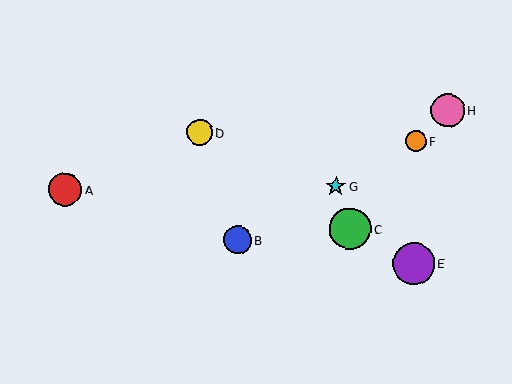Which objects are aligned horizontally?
Objects D, F are aligned horizontally.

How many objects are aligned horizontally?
2 objects (D, F) are aligned horizontally.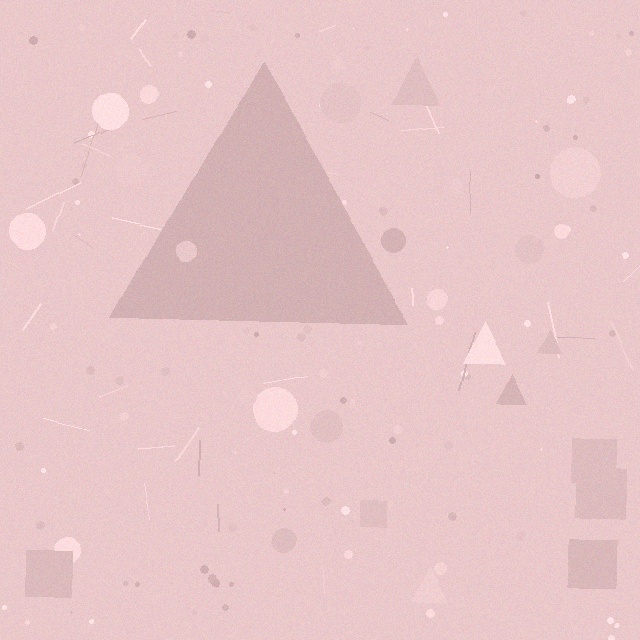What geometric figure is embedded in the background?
A triangle is embedded in the background.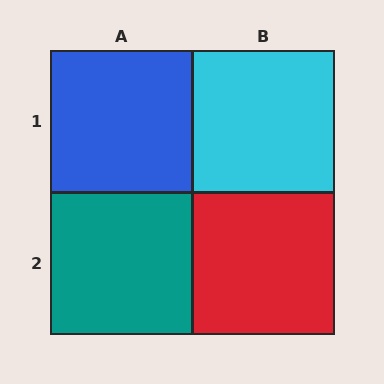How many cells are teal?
1 cell is teal.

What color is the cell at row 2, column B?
Red.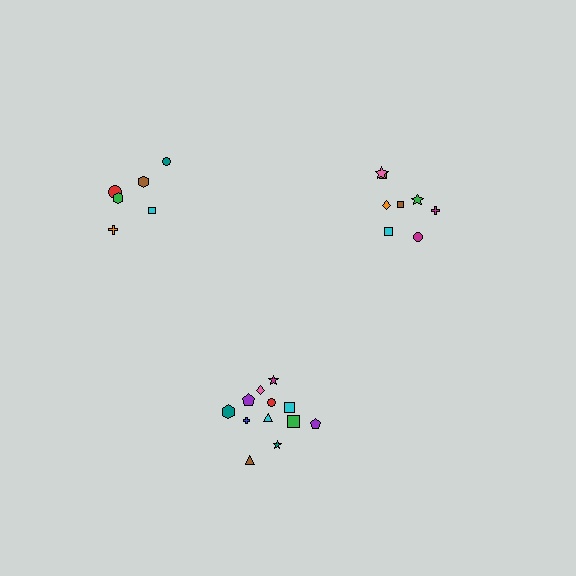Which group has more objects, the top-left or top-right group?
The top-right group.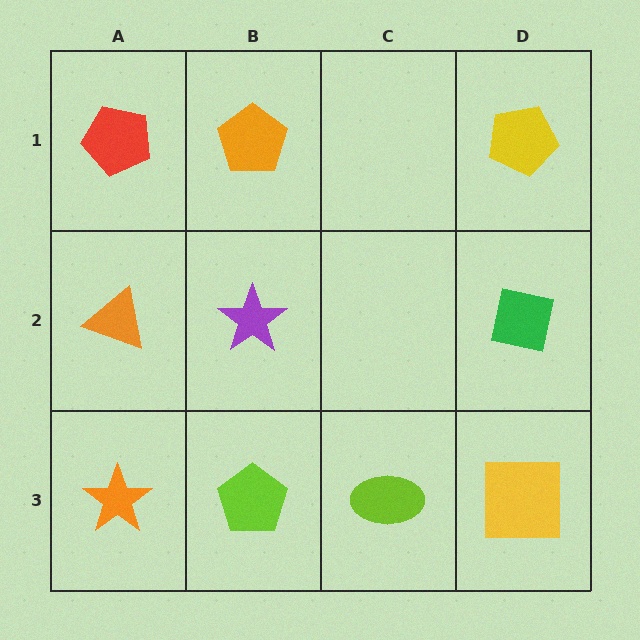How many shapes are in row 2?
3 shapes.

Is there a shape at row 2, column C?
No, that cell is empty.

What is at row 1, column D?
A yellow pentagon.